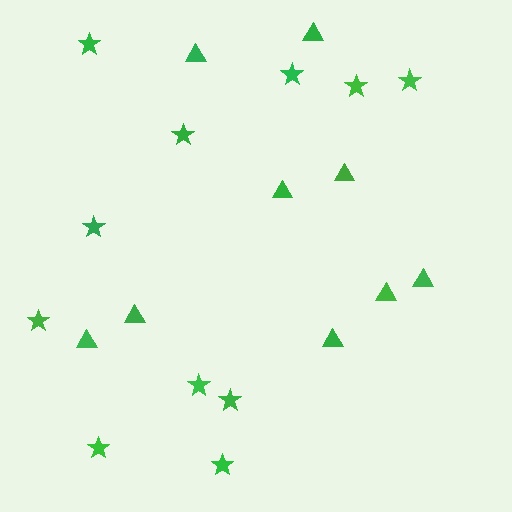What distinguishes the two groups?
There are 2 groups: one group of triangles (9) and one group of stars (11).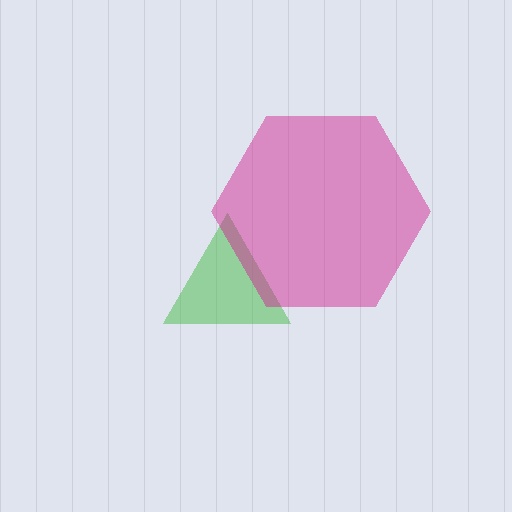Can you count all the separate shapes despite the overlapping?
Yes, there are 2 separate shapes.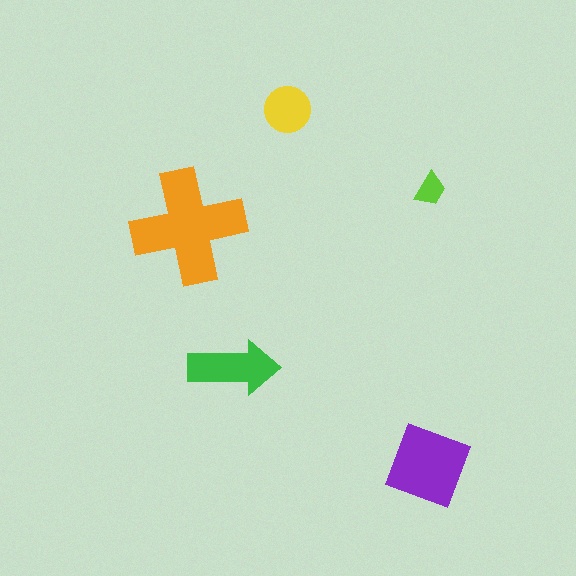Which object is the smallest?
The lime trapezoid.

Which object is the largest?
The orange cross.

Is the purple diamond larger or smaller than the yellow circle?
Larger.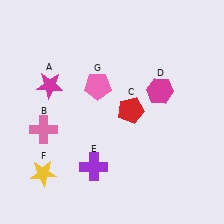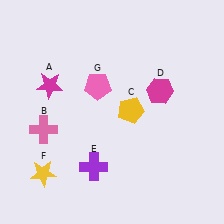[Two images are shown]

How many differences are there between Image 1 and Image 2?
There is 1 difference between the two images.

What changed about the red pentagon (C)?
In Image 1, C is red. In Image 2, it changed to yellow.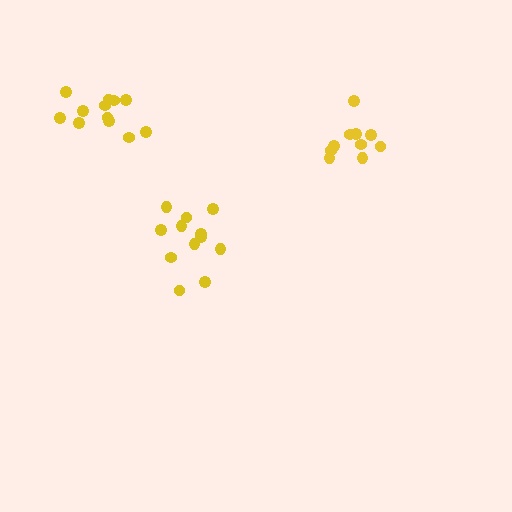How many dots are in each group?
Group 1: 10 dots, Group 2: 12 dots, Group 3: 12 dots (34 total).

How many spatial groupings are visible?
There are 3 spatial groupings.